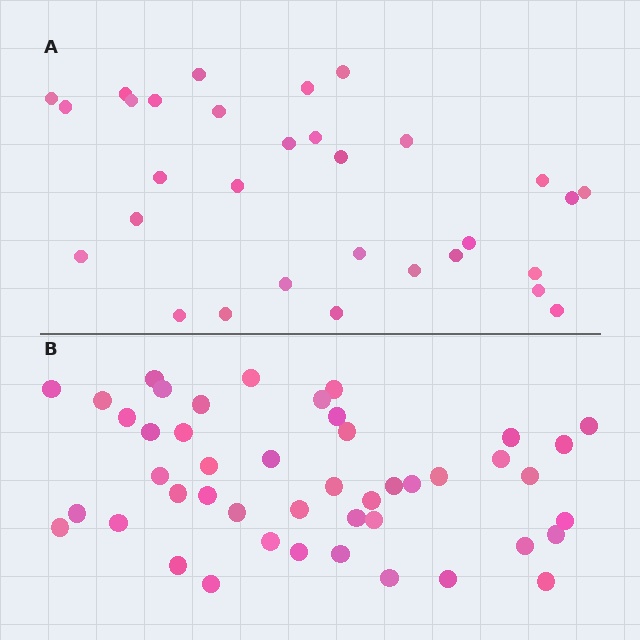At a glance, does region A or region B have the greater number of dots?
Region B (the bottom region) has more dots.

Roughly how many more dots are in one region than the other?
Region B has approximately 15 more dots than region A.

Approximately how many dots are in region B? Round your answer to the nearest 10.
About 50 dots. (The exact count is 46, which rounds to 50.)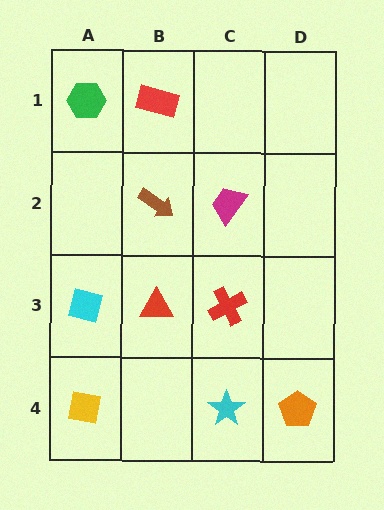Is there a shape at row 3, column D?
No, that cell is empty.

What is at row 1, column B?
A red rectangle.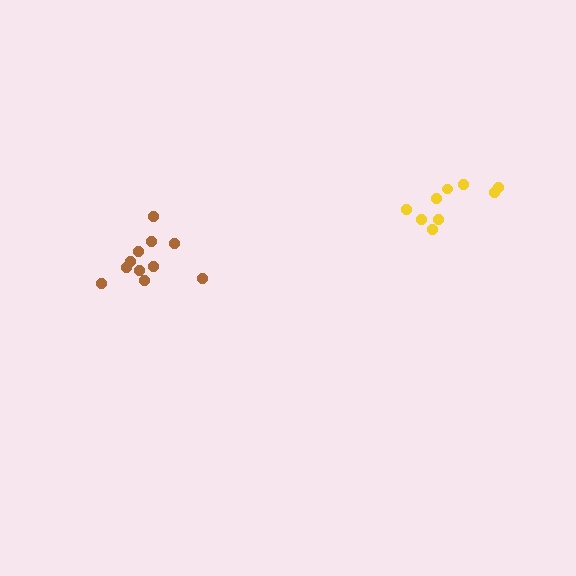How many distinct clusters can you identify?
There are 2 distinct clusters.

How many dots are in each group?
Group 1: 9 dots, Group 2: 11 dots (20 total).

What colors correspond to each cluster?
The clusters are colored: yellow, brown.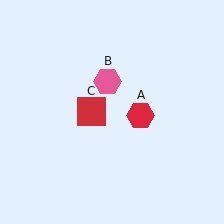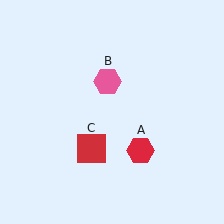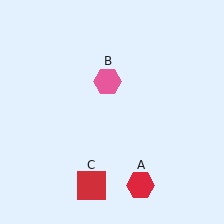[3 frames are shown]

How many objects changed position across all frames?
2 objects changed position: red hexagon (object A), red square (object C).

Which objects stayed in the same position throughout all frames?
Pink hexagon (object B) remained stationary.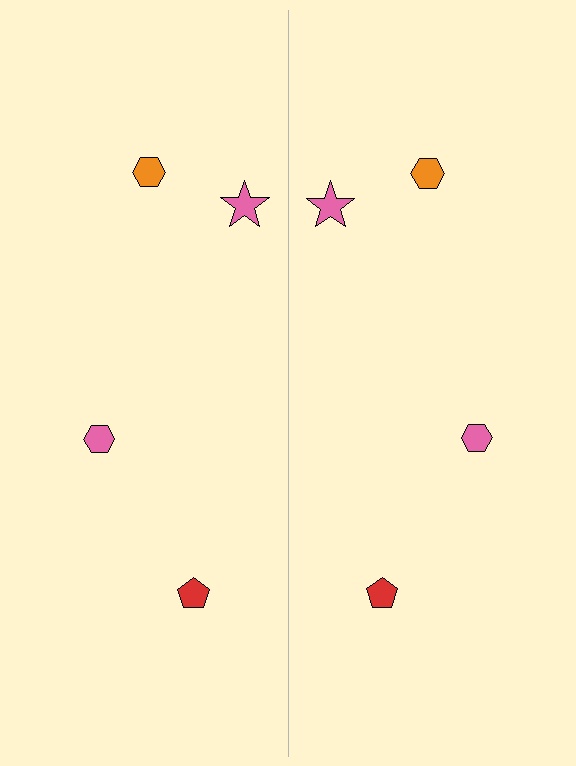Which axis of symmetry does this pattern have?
The pattern has a vertical axis of symmetry running through the center of the image.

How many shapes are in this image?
There are 8 shapes in this image.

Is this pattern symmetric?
Yes, this pattern has bilateral (reflection) symmetry.